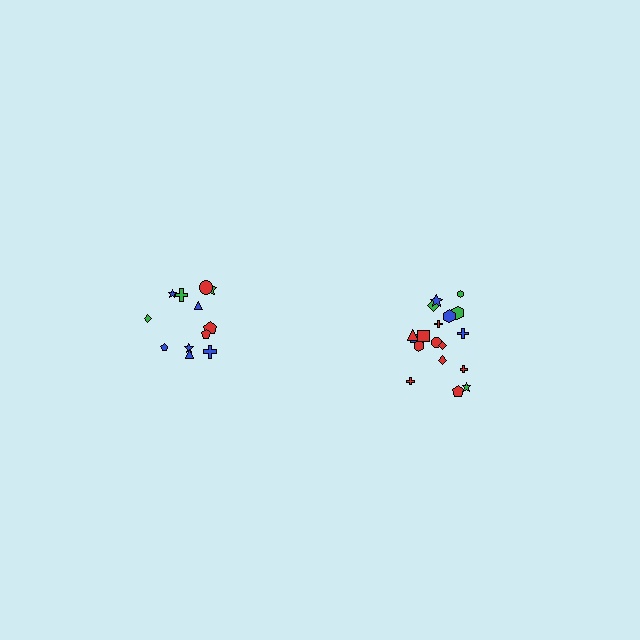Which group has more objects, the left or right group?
The right group.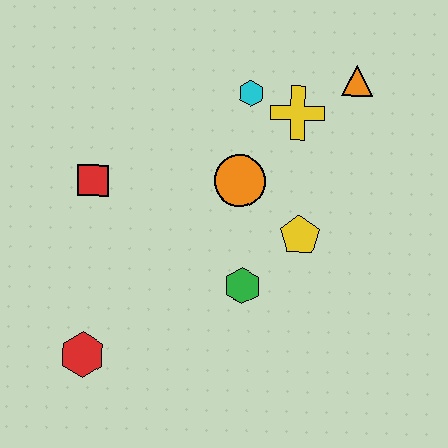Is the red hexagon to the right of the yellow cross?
No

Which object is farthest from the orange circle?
The red hexagon is farthest from the orange circle.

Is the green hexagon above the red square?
No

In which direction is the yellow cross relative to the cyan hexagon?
The yellow cross is to the right of the cyan hexagon.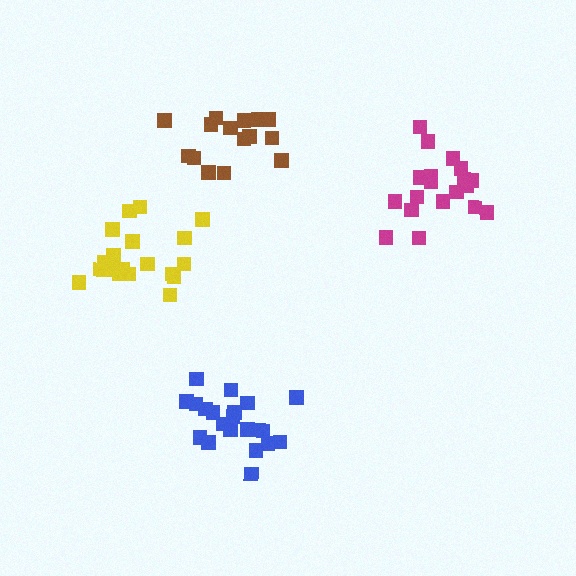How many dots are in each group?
Group 1: 21 dots, Group 2: 19 dots, Group 3: 20 dots, Group 4: 15 dots (75 total).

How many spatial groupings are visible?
There are 4 spatial groupings.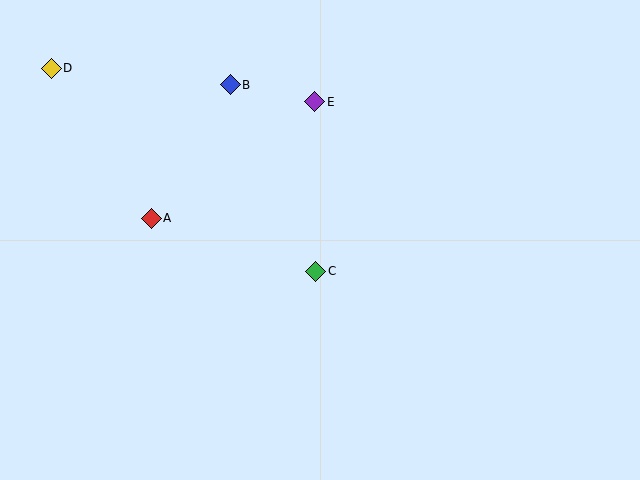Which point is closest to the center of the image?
Point C at (316, 271) is closest to the center.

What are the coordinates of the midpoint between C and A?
The midpoint between C and A is at (233, 245).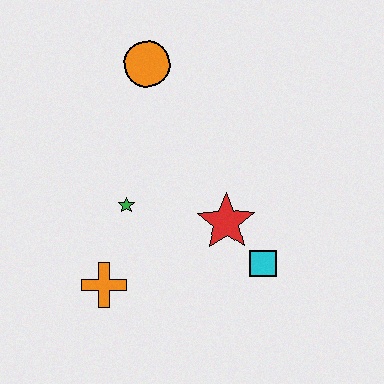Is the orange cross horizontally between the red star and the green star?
No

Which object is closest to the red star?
The cyan square is closest to the red star.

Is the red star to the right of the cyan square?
No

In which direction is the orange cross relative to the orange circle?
The orange cross is below the orange circle.